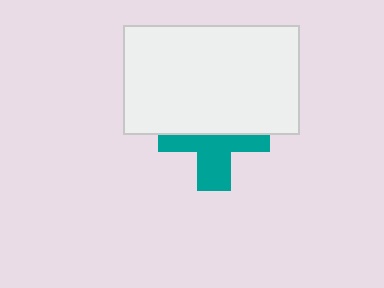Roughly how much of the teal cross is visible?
About half of it is visible (roughly 49%).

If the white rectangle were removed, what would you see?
You would see the complete teal cross.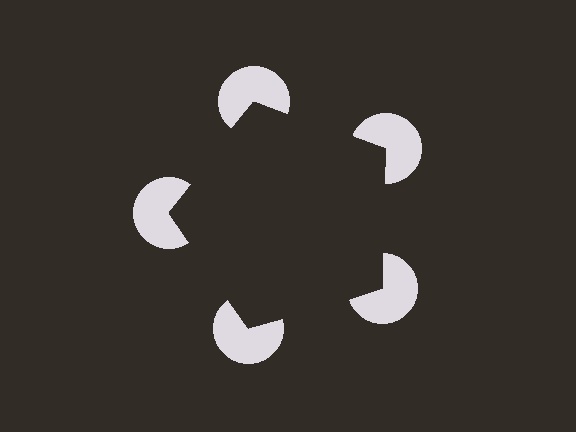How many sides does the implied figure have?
5 sides.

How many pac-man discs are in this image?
There are 5 — one at each vertex of the illusory pentagon.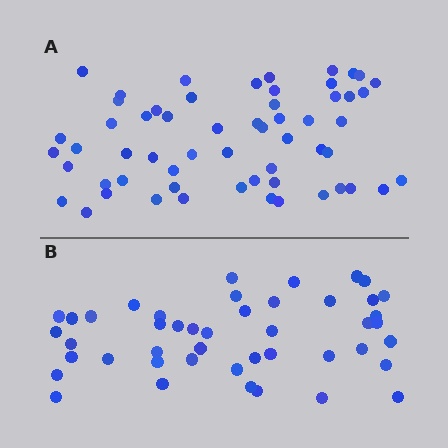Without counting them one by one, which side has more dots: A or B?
Region A (the top region) has more dots.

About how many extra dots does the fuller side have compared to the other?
Region A has approximately 15 more dots than region B.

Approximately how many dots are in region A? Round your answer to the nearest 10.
About 60 dots. (The exact count is 58, which rounds to 60.)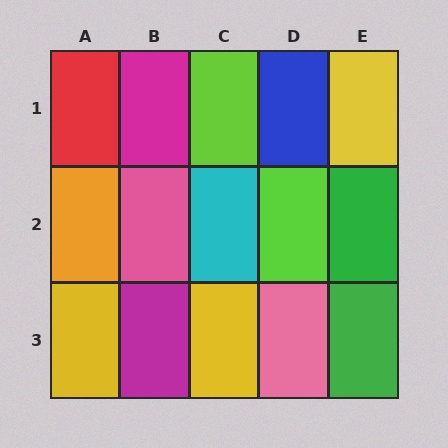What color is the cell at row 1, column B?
Magenta.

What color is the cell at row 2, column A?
Orange.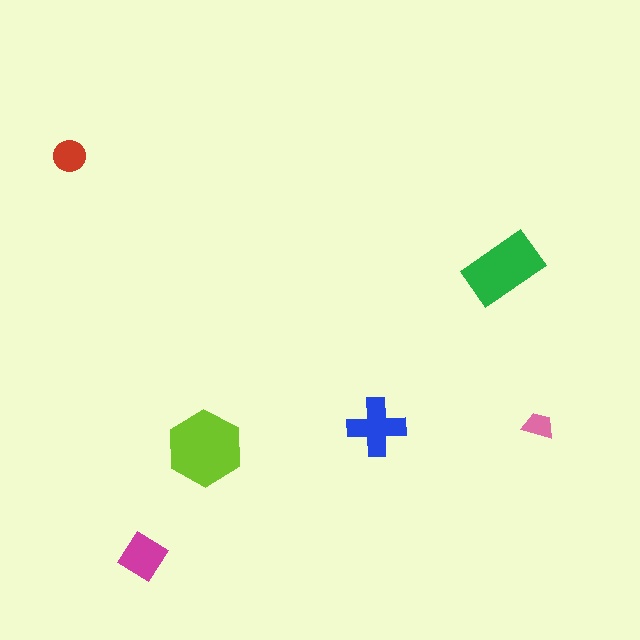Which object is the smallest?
The pink trapezoid.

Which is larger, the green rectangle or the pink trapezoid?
The green rectangle.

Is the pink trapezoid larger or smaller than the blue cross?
Smaller.